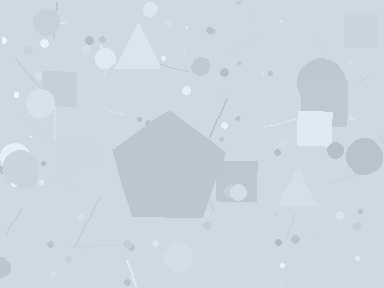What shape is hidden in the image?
A pentagon is hidden in the image.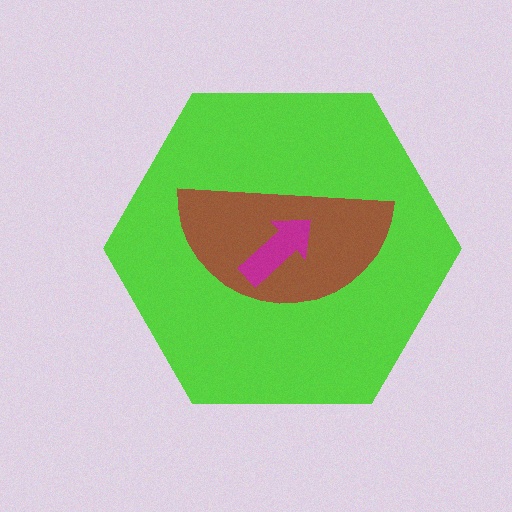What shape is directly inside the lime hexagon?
The brown semicircle.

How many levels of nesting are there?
3.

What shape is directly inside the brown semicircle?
The magenta arrow.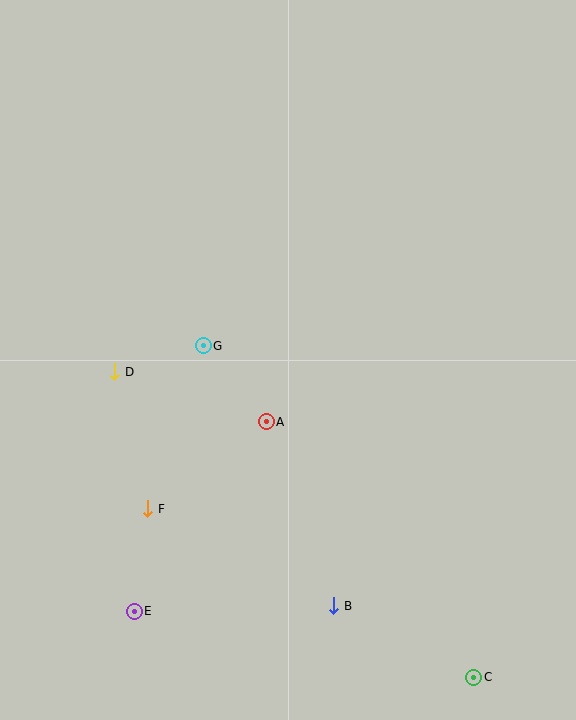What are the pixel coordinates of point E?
Point E is at (134, 611).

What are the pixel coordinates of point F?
Point F is at (148, 509).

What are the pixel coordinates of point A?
Point A is at (266, 422).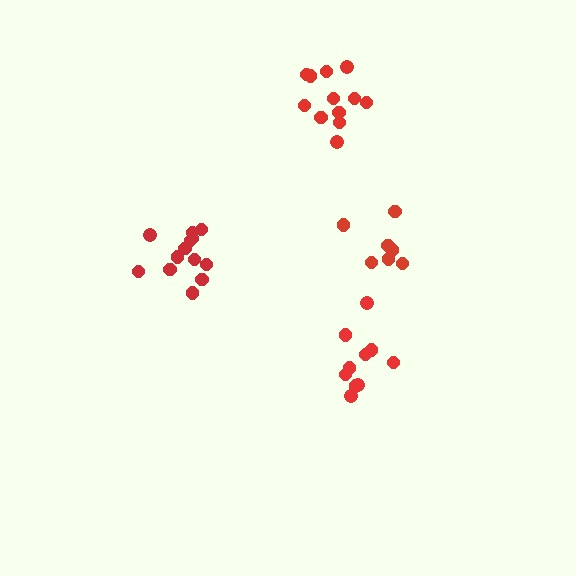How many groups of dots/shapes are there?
There are 4 groups.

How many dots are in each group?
Group 1: 7 dots, Group 2: 10 dots, Group 3: 12 dots, Group 4: 13 dots (42 total).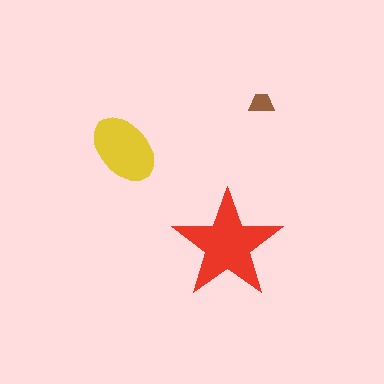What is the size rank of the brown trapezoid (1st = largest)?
3rd.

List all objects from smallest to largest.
The brown trapezoid, the yellow ellipse, the red star.